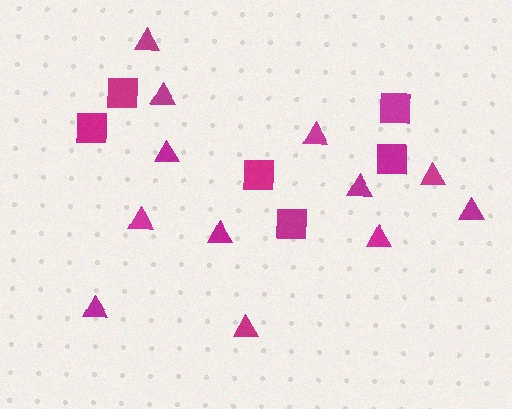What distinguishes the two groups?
There are 2 groups: one group of squares (6) and one group of triangles (12).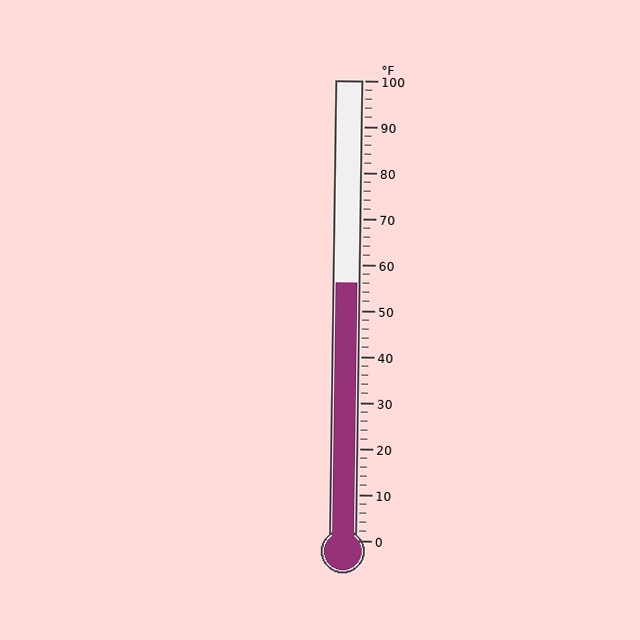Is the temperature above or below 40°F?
The temperature is above 40°F.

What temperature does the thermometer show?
The thermometer shows approximately 56°F.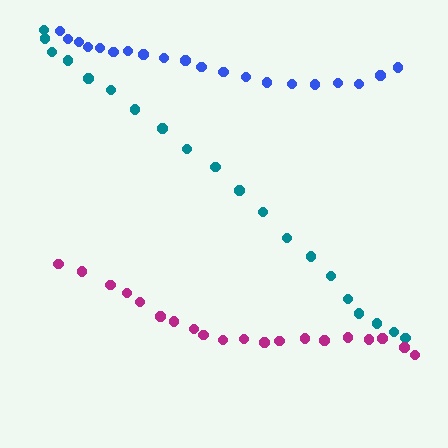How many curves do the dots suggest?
There are 3 distinct paths.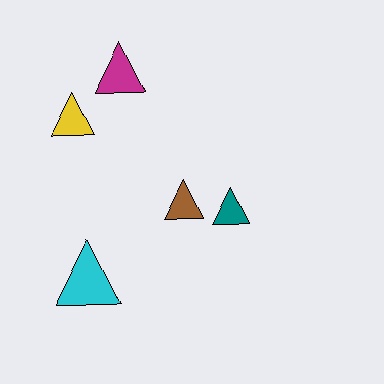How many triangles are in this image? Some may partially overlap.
There are 5 triangles.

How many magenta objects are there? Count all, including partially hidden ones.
There is 1 magenta object.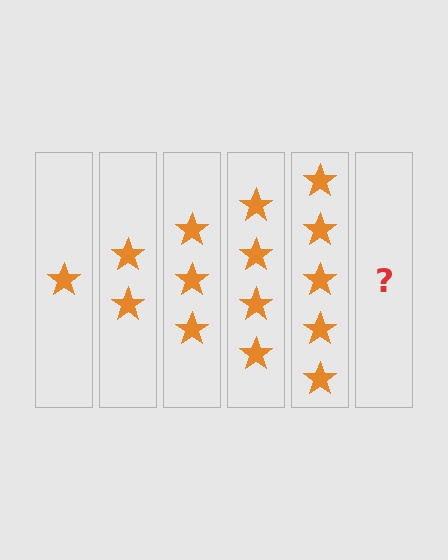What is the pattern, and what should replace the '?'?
The pattern is that each step adds one more star. The '?' should be 6 stars.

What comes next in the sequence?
The next element should be 6 stars.